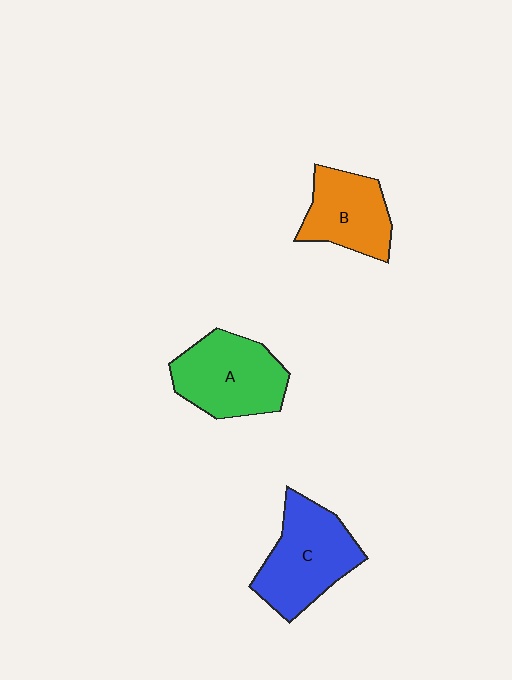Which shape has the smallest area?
Shape B (orange).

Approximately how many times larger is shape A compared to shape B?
Approximately 1.2 times.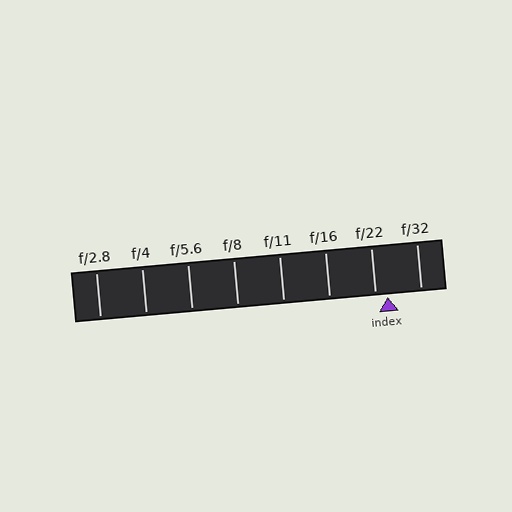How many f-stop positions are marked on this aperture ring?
There are 8 f-stop positions marked.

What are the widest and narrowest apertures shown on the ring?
The widest aperture shown is f/2.8 and the narrowest is f/32.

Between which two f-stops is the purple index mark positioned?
The index mark is between f/22 and f/32.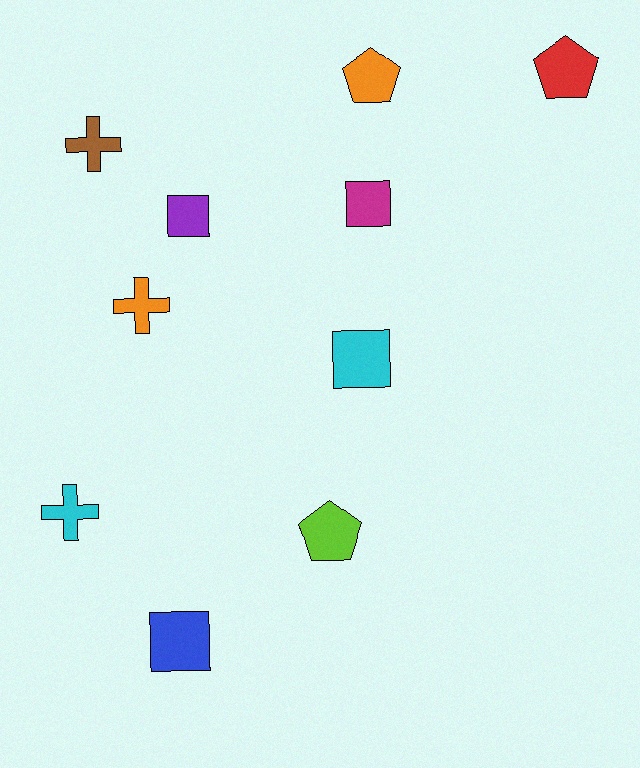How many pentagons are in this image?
There are 3 pentagons.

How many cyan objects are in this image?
There are 2 cyan objects.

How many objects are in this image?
There are 10 objects.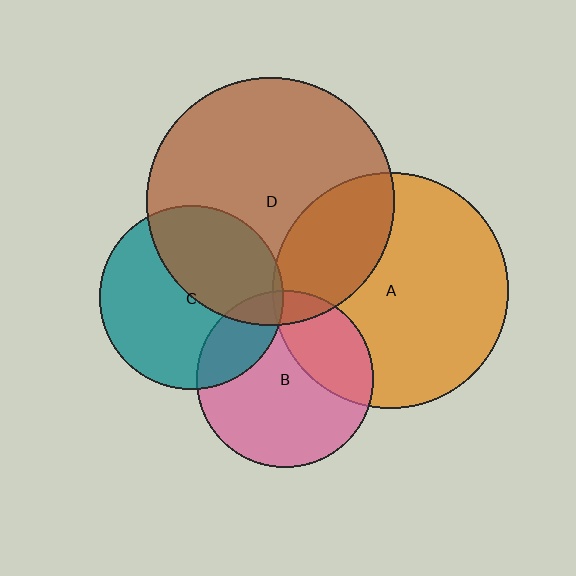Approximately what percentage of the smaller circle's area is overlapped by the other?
Approximately 30%.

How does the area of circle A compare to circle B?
Approximately 1.8 times.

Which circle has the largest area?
Circle D (brown).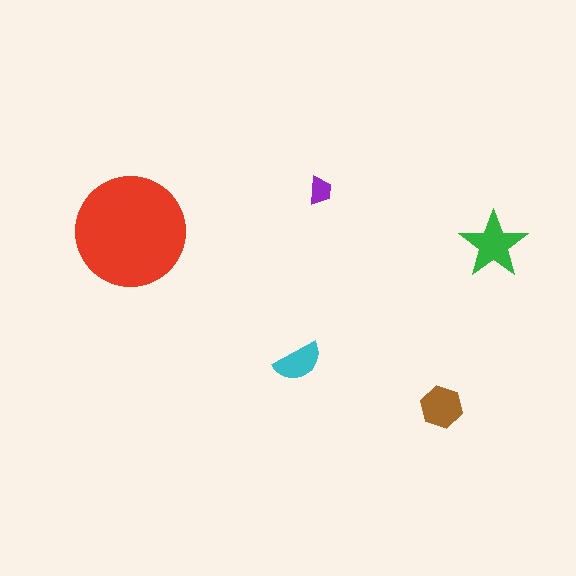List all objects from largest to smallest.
The red circle, the green star, the brown hexagon, the cyan semicircle, the purple trapezoid.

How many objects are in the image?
There are 5 objects in the image.